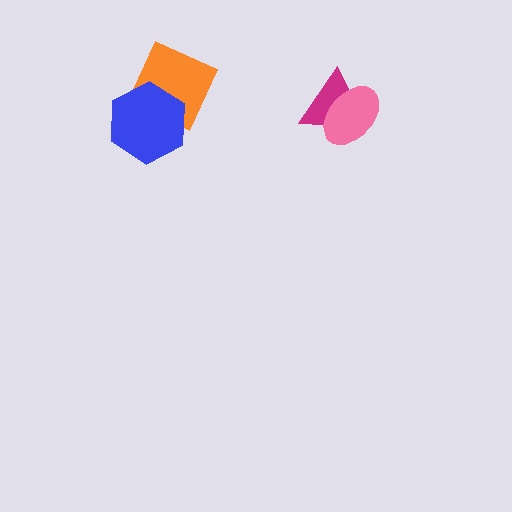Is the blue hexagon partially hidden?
No, no other shape covers it.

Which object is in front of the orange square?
The blue hexagon is in front of the orange square.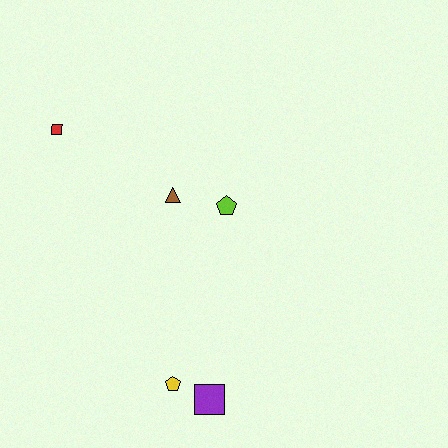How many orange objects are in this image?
There are no orange objects.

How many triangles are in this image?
There is 1 triangle.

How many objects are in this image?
There are 5 objects.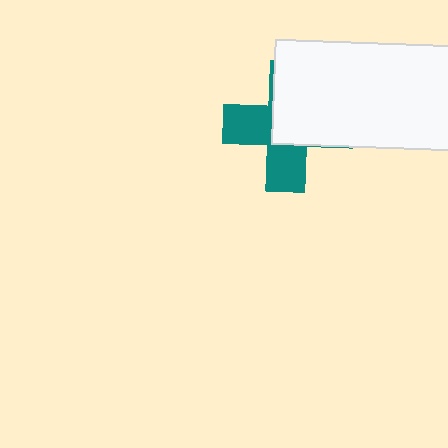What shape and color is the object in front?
The object in front is a white rectangle.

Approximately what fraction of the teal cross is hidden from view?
Roughly 56% of the teal cross is hidden behind the white rectangle.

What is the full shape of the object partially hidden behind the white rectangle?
The partially hidden object is a teal cross.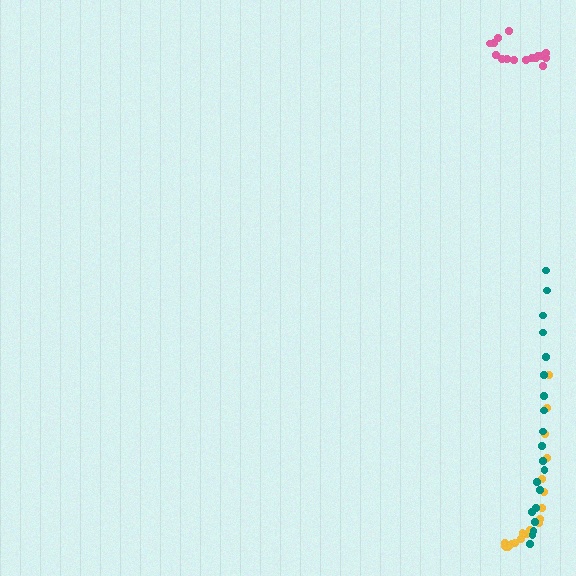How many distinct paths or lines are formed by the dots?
There are 3 distinct paths.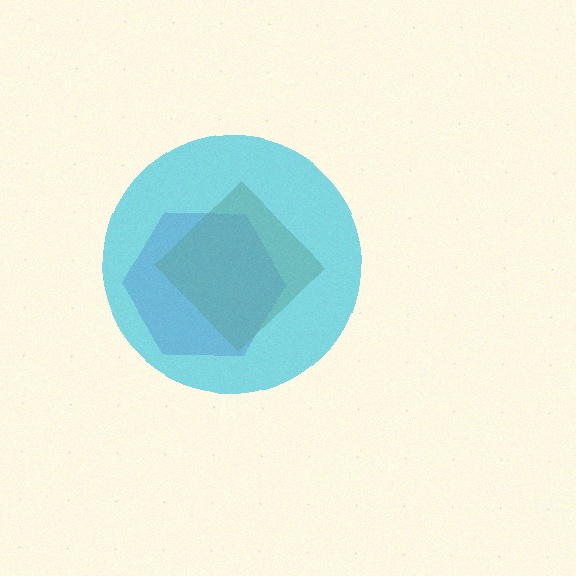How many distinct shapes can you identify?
There are 3 distinct shapes: a purple hexagon, a brown diamond, a cyan circle.